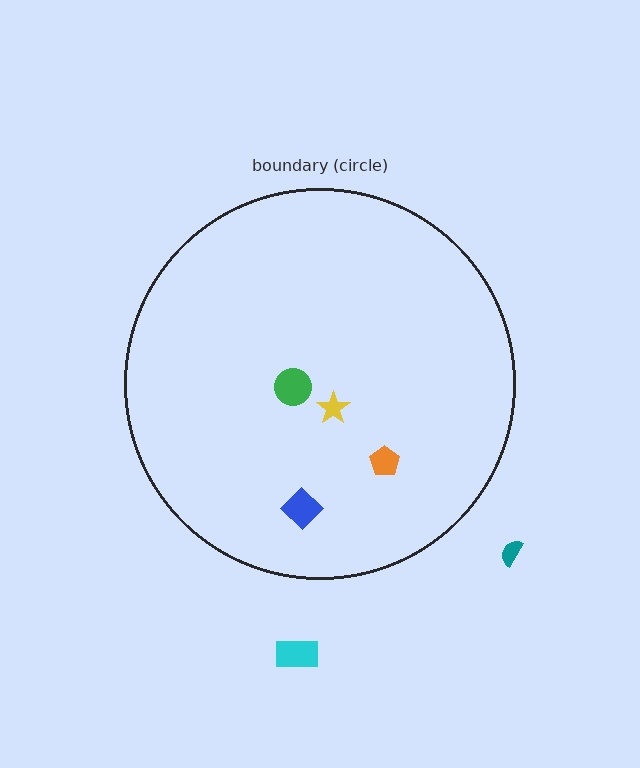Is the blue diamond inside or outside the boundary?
Inside.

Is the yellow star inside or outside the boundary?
Inside.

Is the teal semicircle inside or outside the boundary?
Outside.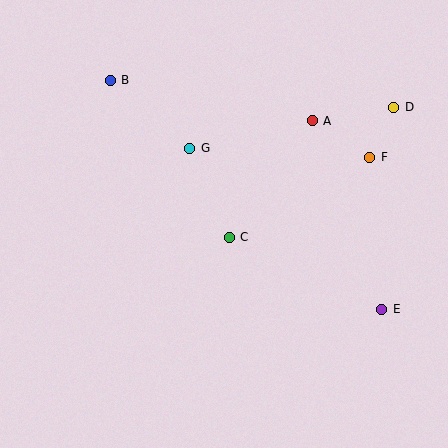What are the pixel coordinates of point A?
Point A is at (312, 121).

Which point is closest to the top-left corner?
Point B is closest to the top-left corner.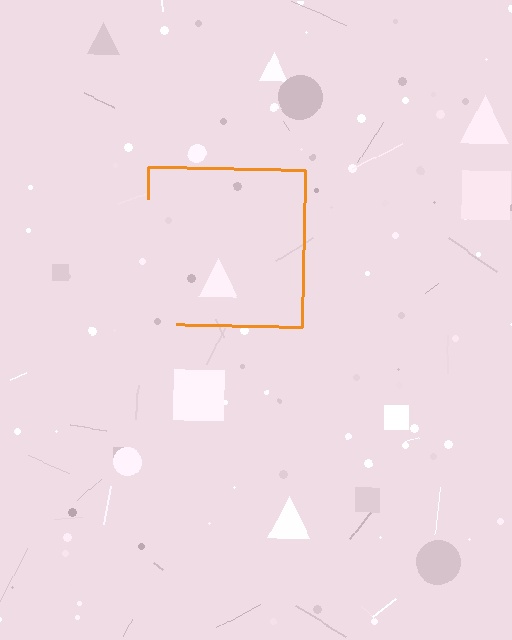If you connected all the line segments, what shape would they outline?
They would outline a square.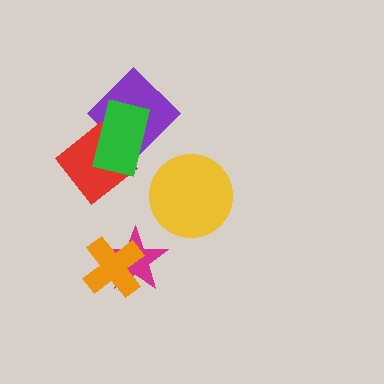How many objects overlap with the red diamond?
2 objects overlap with the red diamond.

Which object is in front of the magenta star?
The orange cross is in front of the magenta star.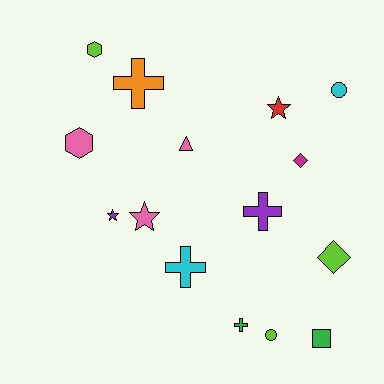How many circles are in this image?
There are 2 circles.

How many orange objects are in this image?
There is 1 orange object.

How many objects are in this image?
There are 15 objects.